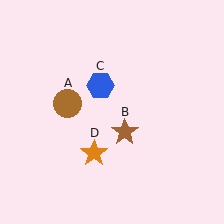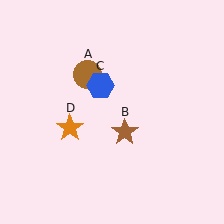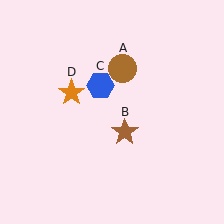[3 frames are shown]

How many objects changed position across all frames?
2 objects changed position: brown circle (object A), orange star (object D).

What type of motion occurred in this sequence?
The brown circle (object A), orange star (object D) rotated clockwise around the center of the scene.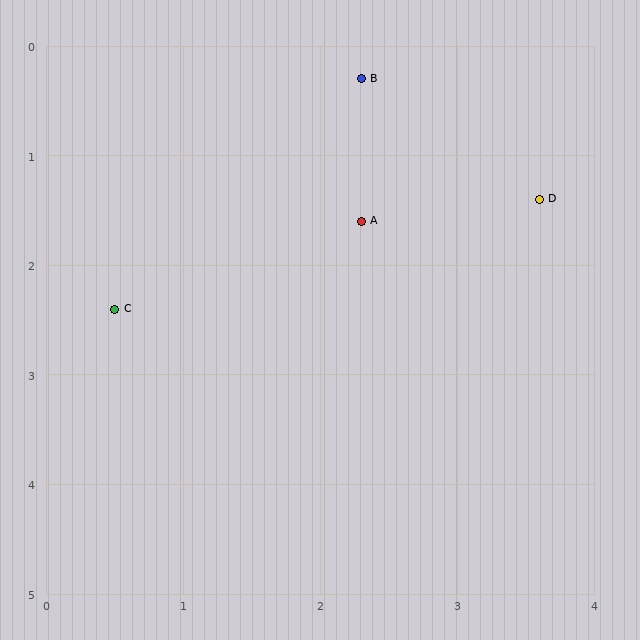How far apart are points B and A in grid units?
Points B and A are about 1.3 grid units apart.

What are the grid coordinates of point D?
Point D is at approximately (3.6, 1.4).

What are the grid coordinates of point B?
Point B is at approximately (2.3, 0.3).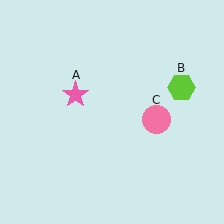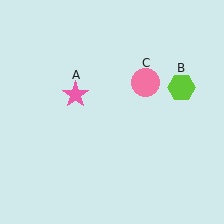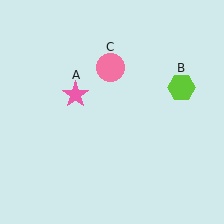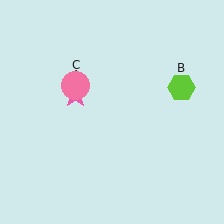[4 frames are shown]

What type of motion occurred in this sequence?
The pink circle (object C) rotated counterclockwise around the center of the scene.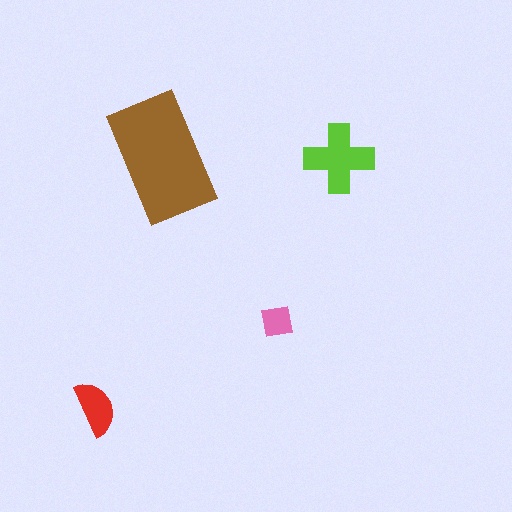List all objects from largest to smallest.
The brown rectangle, the lime cross, the red semicircle, the pink square.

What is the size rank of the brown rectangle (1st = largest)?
1st.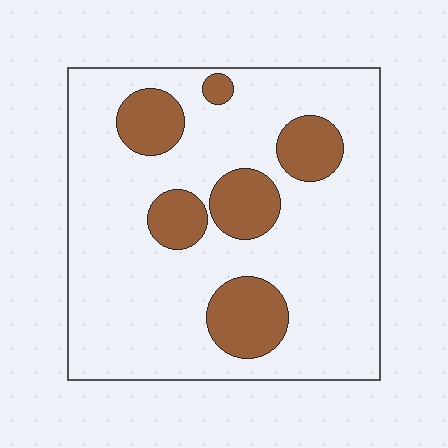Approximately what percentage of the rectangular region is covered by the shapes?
Approximately 20%.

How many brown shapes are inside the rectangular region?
6.